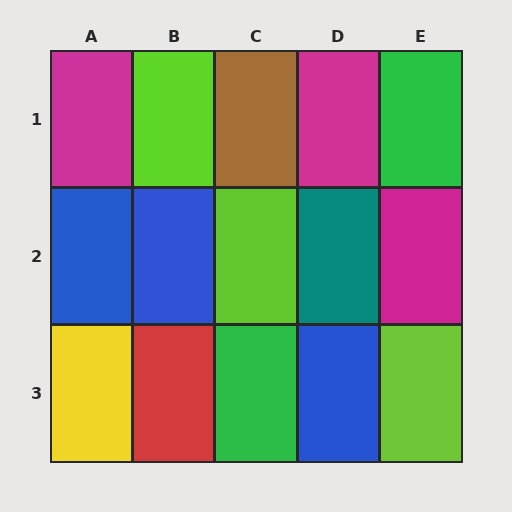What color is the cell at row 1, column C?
Brown.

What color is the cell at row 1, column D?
Magenta.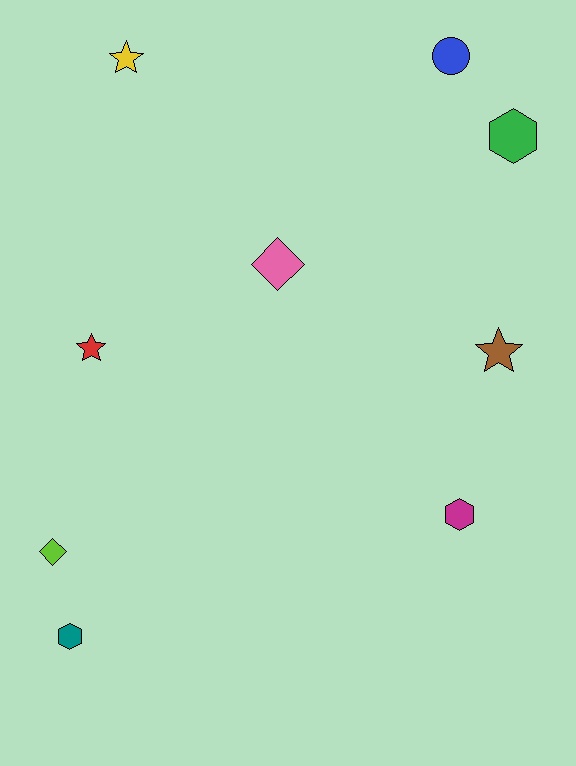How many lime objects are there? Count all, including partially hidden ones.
There is 1 lime object.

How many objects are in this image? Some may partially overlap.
There are 9 objects.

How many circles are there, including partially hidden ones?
There is 1 circle.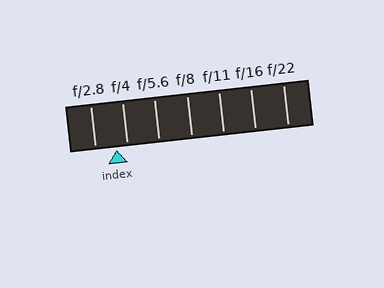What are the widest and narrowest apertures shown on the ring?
The widest aperture shown is f/2.8 and the narrowest is f/22.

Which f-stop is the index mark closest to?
The index mark is closest to f/4.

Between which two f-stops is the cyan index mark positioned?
The index mark is between f/2.8 and f/4.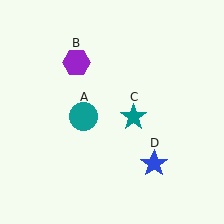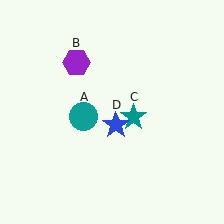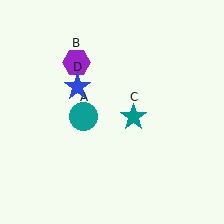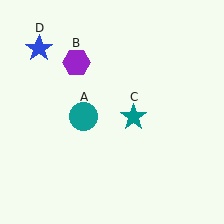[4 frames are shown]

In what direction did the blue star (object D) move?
The blue star (object D) moved up and to the left.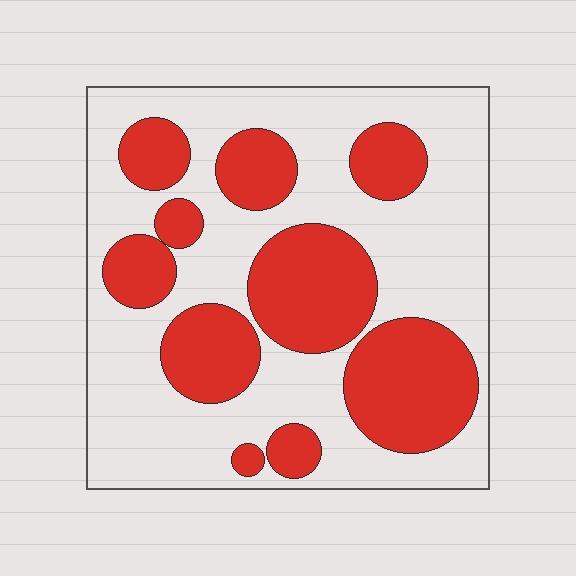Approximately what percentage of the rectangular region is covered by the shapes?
Approximately 35%.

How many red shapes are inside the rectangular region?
10.